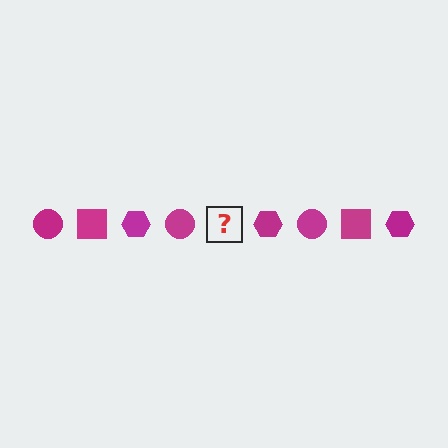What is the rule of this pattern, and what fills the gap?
The rule is that the pattern cycles through circle, square, hexagon shapes in magenta. The gap should be filled with a magenta square.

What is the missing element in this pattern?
The missing element is a magenta square.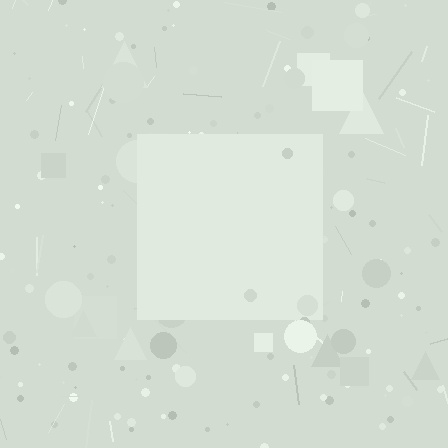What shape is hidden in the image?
A square is hidden in the image.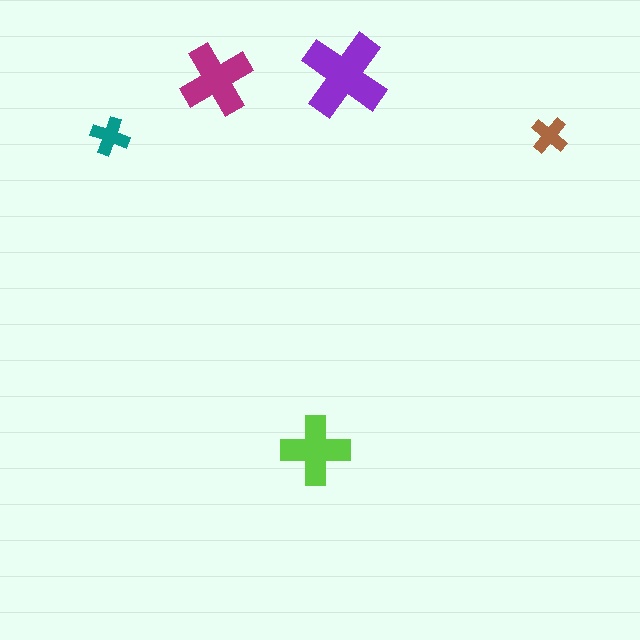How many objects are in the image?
There are 5 objects in the image.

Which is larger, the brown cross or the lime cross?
The lime one.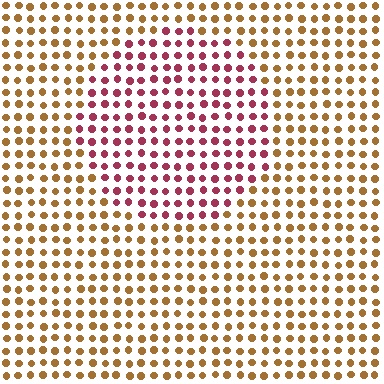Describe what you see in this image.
The image is filled with small brown elements in a uniform arrangement. A circle-shaped region is visible where the elements are tinted to a slightly different hue, forming a subtle color boundary.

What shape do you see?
I see a circle.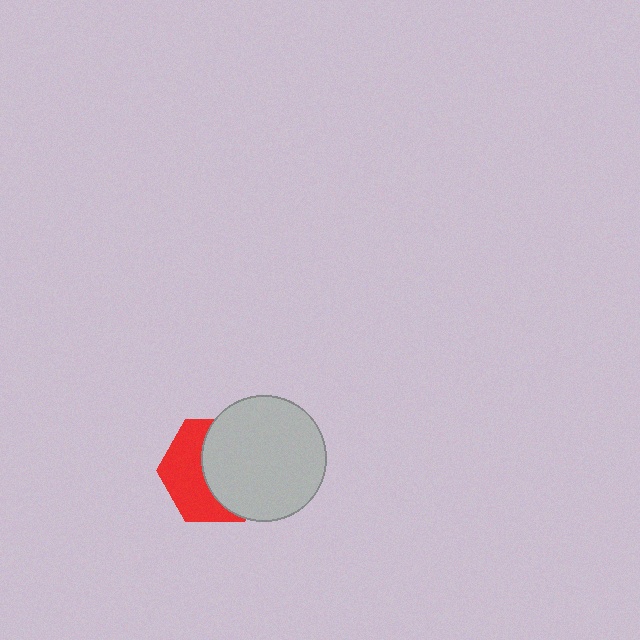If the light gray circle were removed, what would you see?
You would see the complete red hexagon.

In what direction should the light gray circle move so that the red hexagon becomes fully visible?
The light gray circle should move right. That is the shortest direction to clear the overlap and leave the red hexagon fully visible.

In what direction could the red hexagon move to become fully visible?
The red hexagon could move left. That would shift it out from behind the light gray circle entirely.